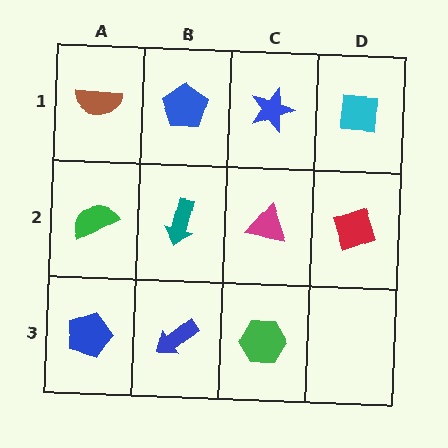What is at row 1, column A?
A brown semicircle.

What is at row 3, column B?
A blue arrow.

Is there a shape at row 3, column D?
No, that cell is empty.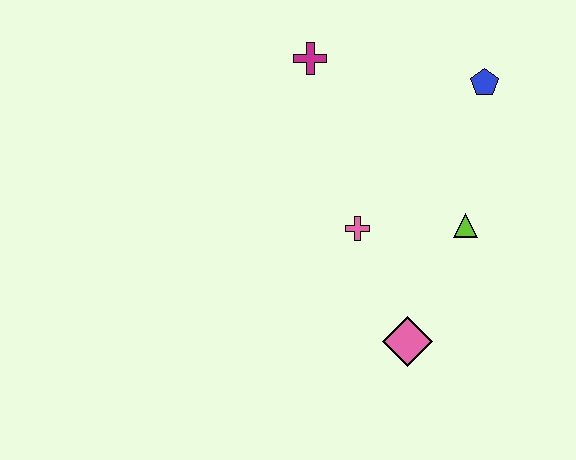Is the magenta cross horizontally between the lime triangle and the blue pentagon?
No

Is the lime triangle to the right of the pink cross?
Yes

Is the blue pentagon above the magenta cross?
No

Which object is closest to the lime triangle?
The pink cross is closest to the lime triangle.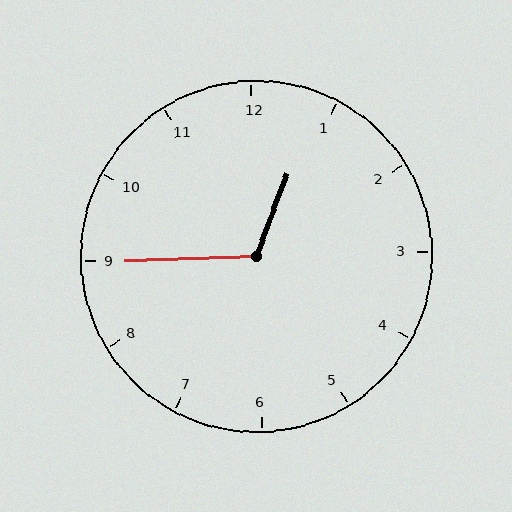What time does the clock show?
12:45.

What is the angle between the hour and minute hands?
Approximately 112 degrees.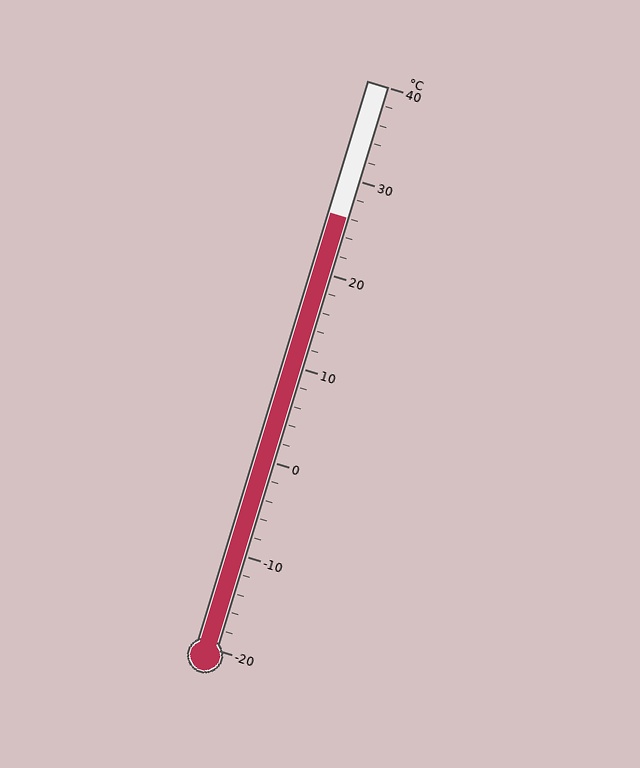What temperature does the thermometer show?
The thermometer shows approximately 26°C.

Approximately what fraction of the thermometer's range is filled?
The thermometer is filled to approximately 75% of its range.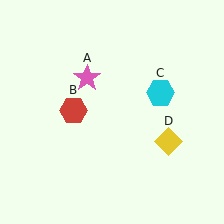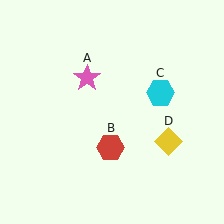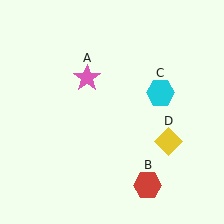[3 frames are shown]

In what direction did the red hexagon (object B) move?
The red hexagon (object B) moved down and to the right.